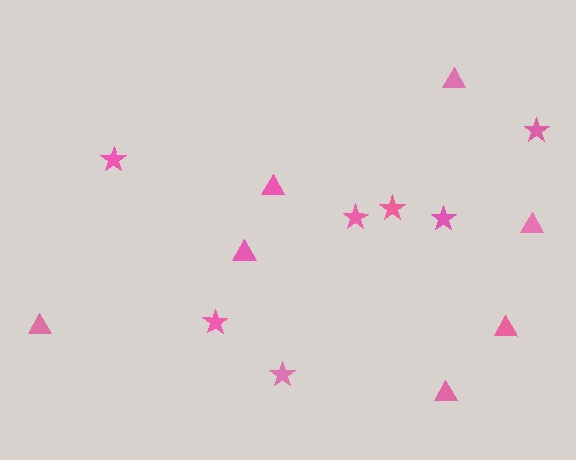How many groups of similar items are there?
There are 2 groups: one group of stars (7) and one group of triangles (7).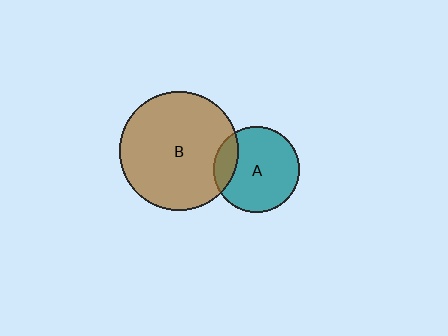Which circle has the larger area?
Circle B (brown).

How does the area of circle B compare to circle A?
Approximately 1.9 times.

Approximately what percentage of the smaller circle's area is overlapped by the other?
Approximately 15%.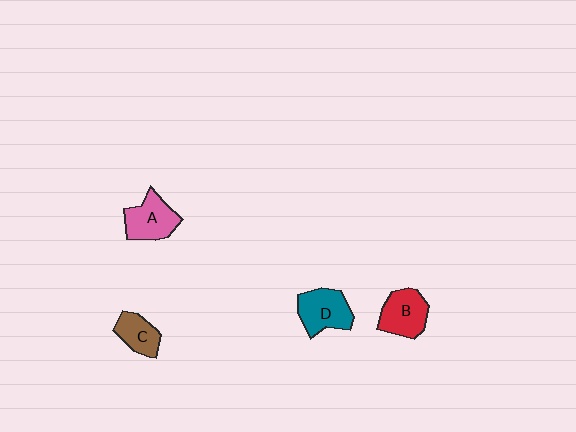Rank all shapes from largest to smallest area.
From largest to smallest: D (teal), B (red), A (pink), C (brown).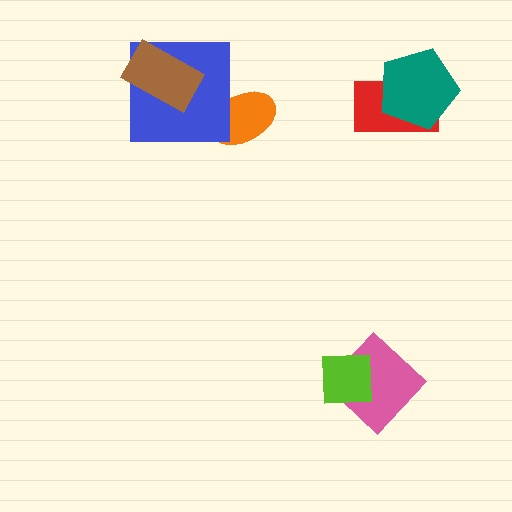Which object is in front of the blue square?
The brown rectangle is in front of the blue square.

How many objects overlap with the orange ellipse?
1 object overlaps with the orange ellipse.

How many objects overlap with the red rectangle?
1 object overlaps with the red rectangle.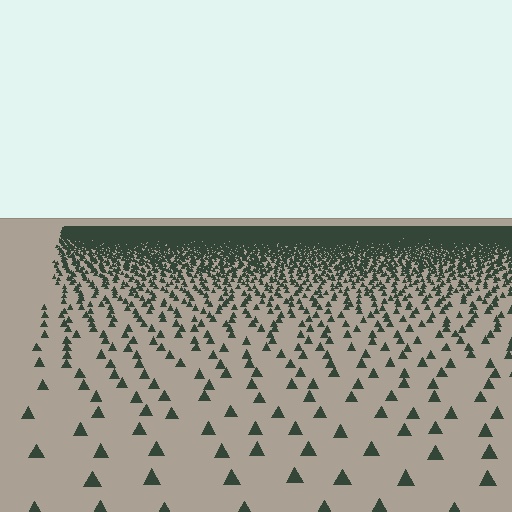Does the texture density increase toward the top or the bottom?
Density increases toward the top.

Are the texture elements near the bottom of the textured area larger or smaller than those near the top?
Larger. Near the bottom, elements are closer to the viewer and appear at a bigger on-screen size.